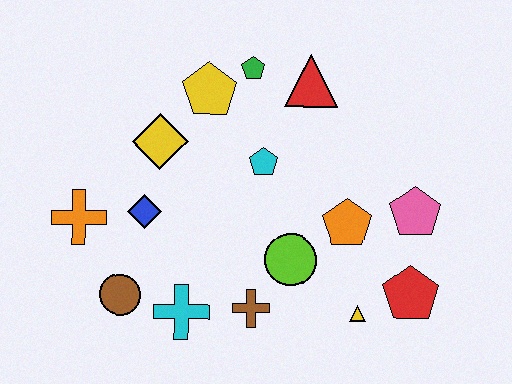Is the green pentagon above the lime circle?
Yes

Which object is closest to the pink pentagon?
The orange pentagon is closest to the pink pentagon.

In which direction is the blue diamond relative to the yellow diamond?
The blue diamond is below the yellow diamond.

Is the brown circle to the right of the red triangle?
No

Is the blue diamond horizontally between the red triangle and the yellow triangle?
No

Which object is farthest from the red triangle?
The brown circle is farthest from the red triangle.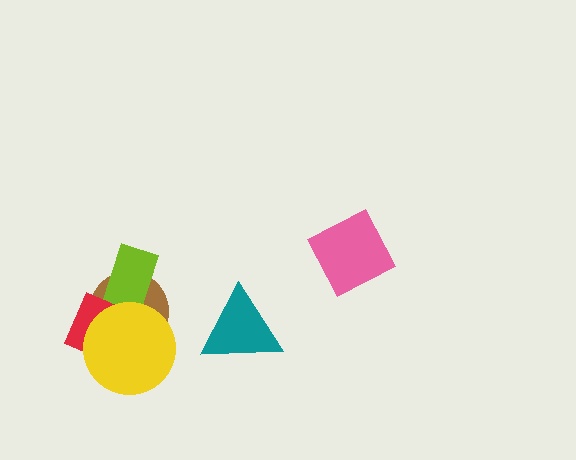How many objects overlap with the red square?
2 objects overlap with the red square.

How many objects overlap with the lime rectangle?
2 objects overlap with the lime rectangle.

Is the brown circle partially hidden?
Yes, it is partially covered by another shape.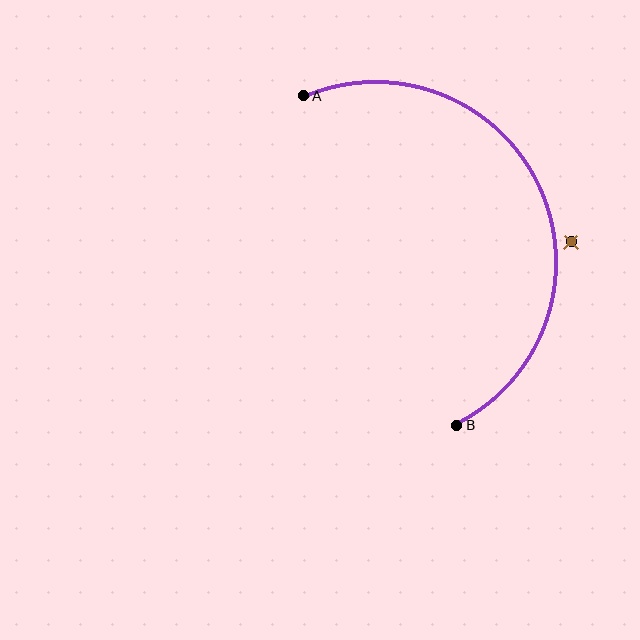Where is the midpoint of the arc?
The arc midpoint is the point on the curve farthest from the straight line joining A and B. It sits to the right of that line.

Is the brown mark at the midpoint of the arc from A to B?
No — the brown mark does not lie on the arc at all. It sits slightly outside the curve.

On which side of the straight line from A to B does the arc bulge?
The arc bulges to the right of the straight line connecting A and B.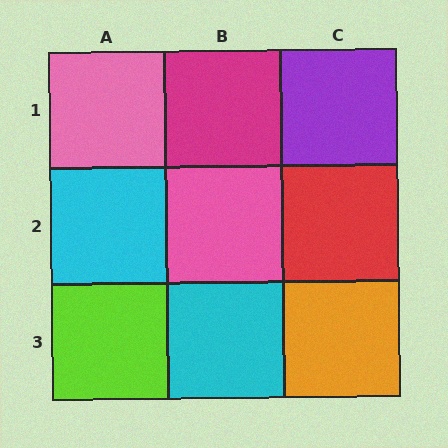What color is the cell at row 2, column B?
Pink.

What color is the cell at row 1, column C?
Purple.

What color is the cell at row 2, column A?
Cyan.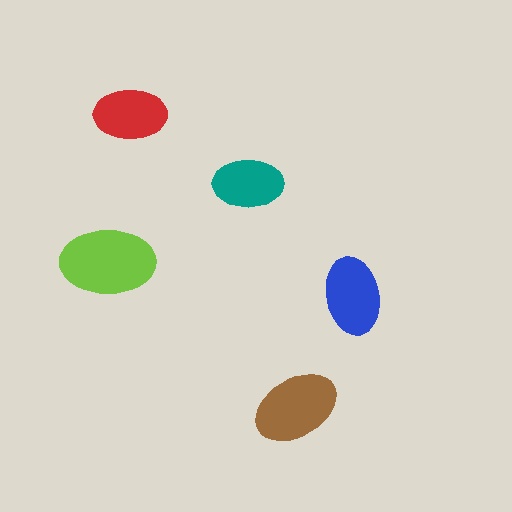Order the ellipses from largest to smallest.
the lime one, the brown one, the blue one, the red one, the teal one.